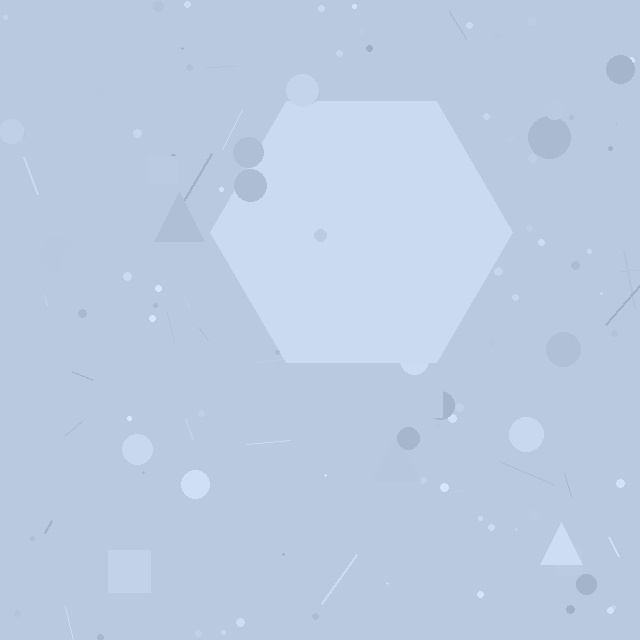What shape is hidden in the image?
A hexagon is hidden in the image.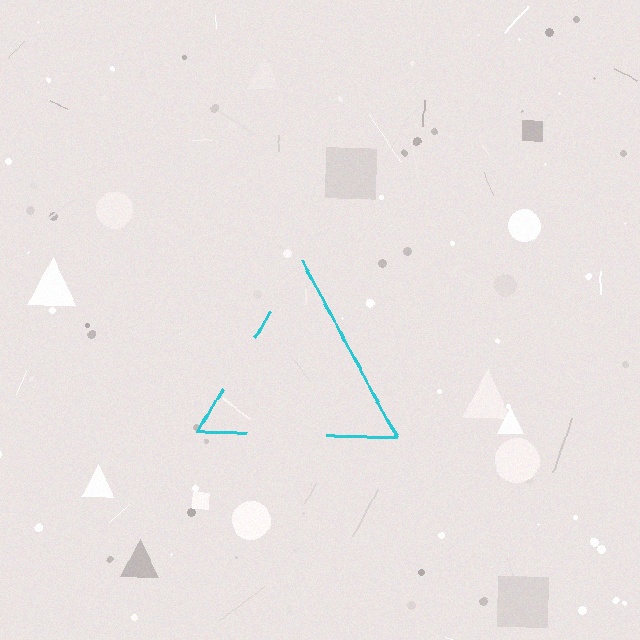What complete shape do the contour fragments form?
The contour fragments form a triangle.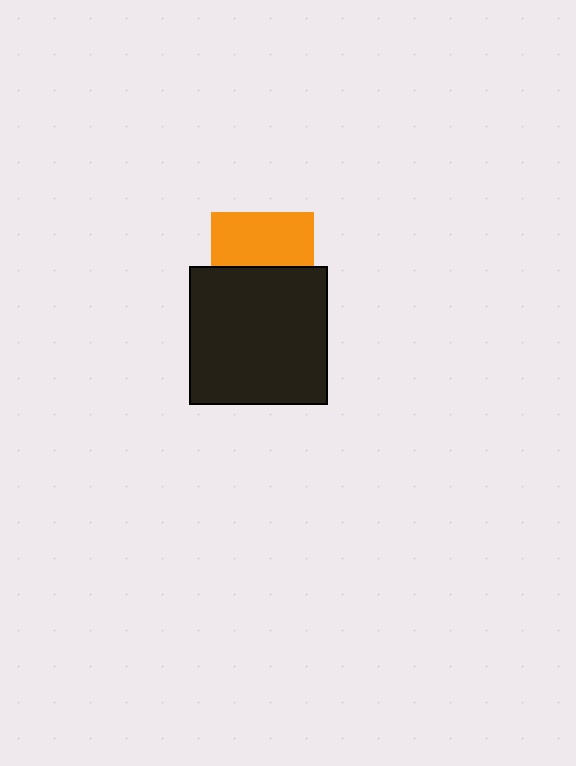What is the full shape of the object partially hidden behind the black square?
The partially hidden object is an orange square.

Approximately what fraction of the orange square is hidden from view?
Roughly 48% of the orange square is hidden behind the black square.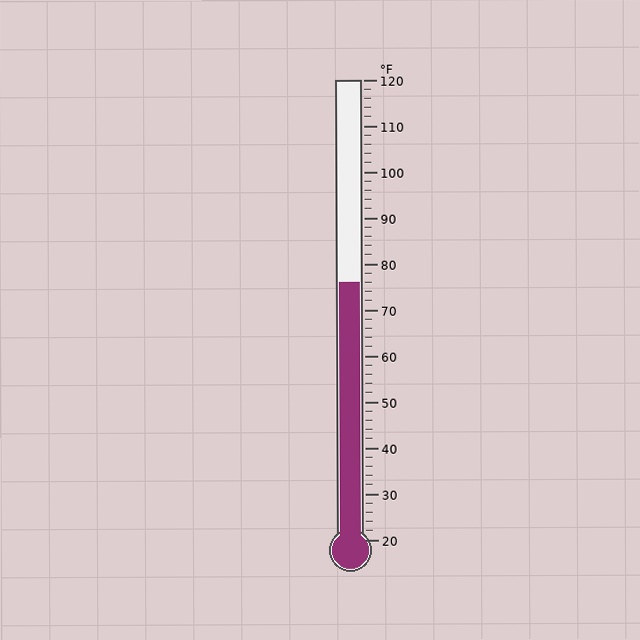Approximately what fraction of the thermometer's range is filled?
The thermometer is filled to approximately 55% of its range.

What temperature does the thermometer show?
The thermometer shows approximately 76°F.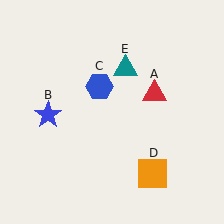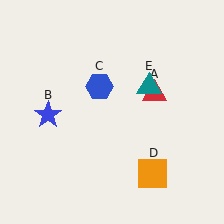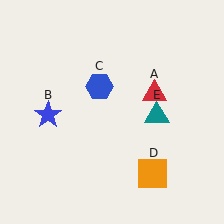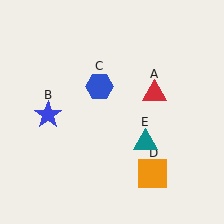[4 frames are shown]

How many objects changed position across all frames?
1 object changed position: teal triangle (object E).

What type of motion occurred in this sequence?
The teal triangle (object E) rotated clockwise around the center of the scene.